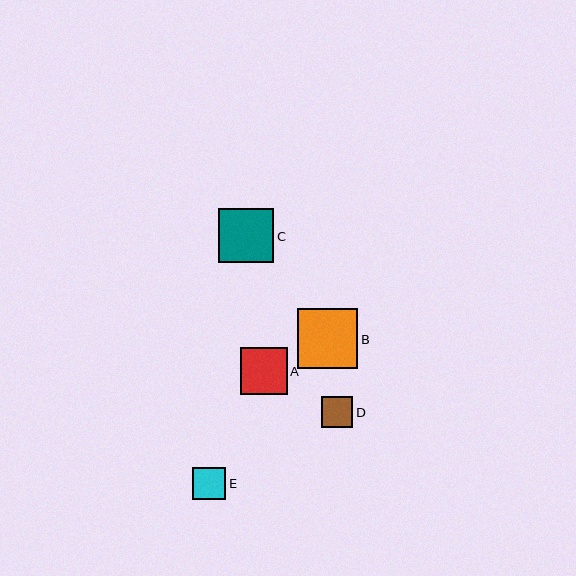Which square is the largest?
Square B is the largest with a size of approximately 60 pixels.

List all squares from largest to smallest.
From largest to smallest: B, C, A, E, D.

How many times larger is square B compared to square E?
Square B is approximately 1.8 times the size of square E.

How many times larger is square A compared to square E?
Square A is approximately 1.4 times the size of square E.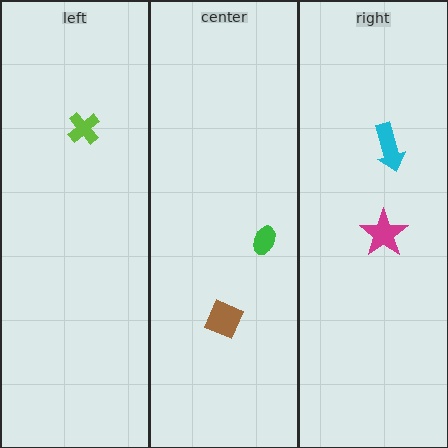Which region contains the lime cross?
The left region.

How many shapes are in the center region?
2.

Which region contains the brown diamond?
The center region.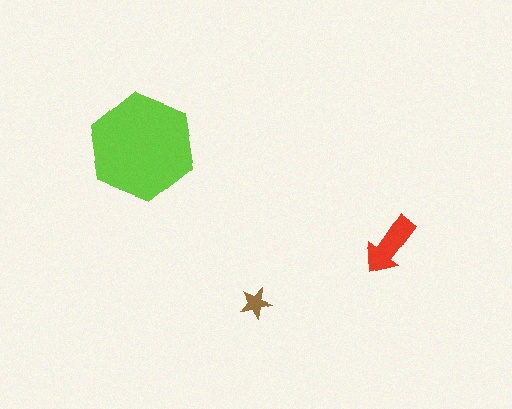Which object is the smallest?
The brown star.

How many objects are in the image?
There are 3 objects in the image.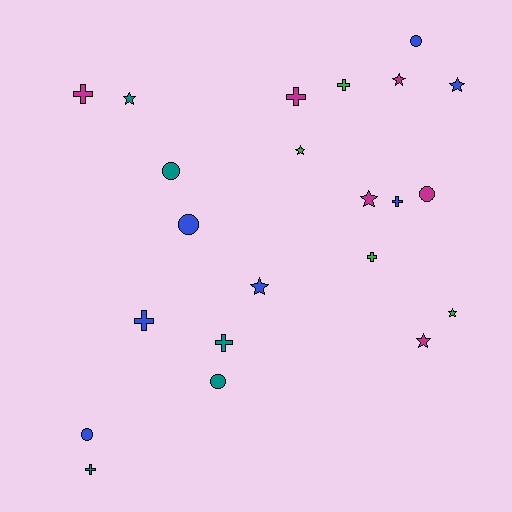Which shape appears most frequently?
Star, with 8 objects.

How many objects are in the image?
There are 22 objects.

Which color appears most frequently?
Blue, with 7 objects.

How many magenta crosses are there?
There are 2 magenta crosses.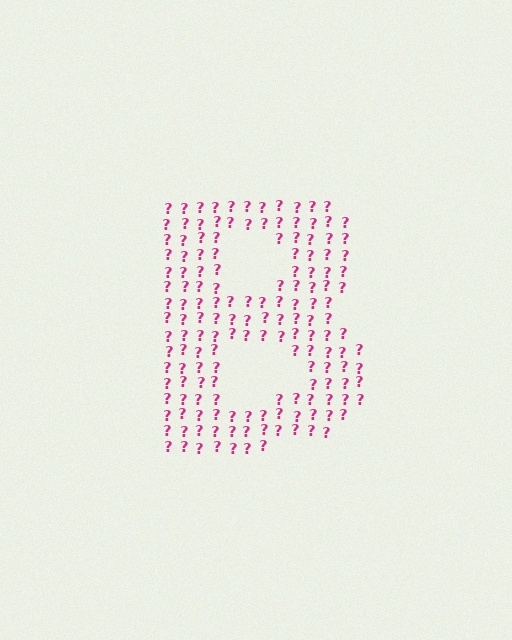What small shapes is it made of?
It is made of small question marks.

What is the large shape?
The large shape is the letter B.